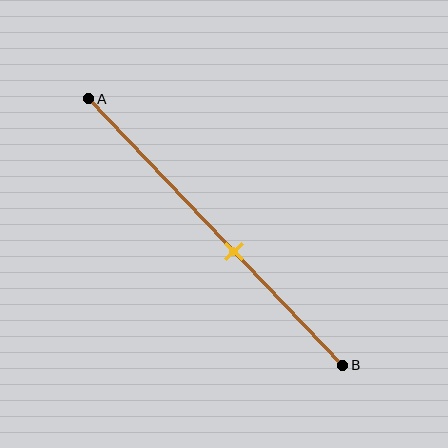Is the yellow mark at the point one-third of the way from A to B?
No, the mark is at about 55% from A, not at the 33% one-third point.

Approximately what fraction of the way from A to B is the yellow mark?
The yellow mark is approximately 55% of the way from A to B.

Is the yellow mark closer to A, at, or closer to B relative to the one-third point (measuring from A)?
The yellow mark is closer to point B than the one-third point of segment AB.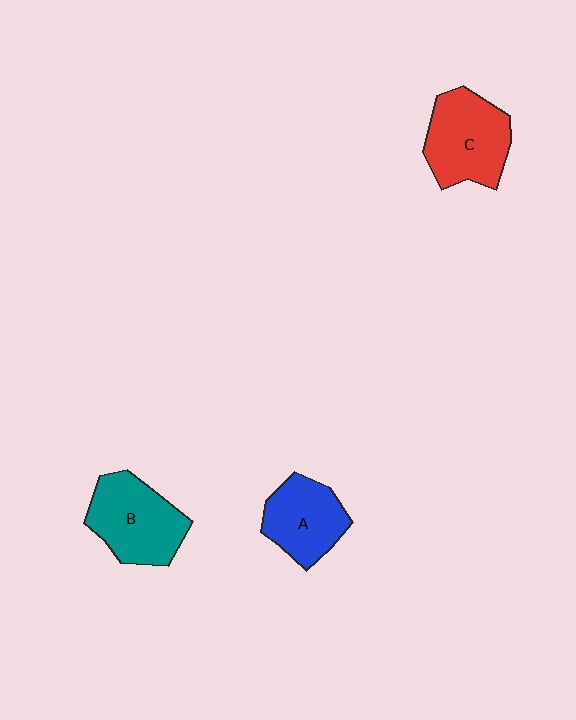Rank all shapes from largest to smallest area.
From largest to smallest: C (red), B (teal), A (blue).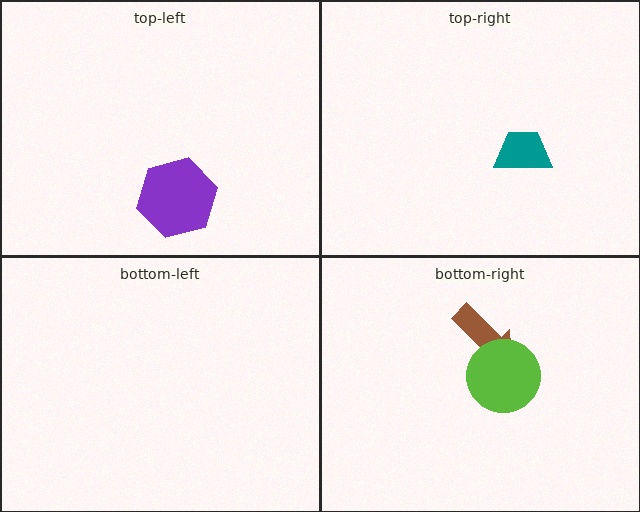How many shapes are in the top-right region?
1.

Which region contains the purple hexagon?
The top-left region.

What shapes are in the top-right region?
The teal trapezoid.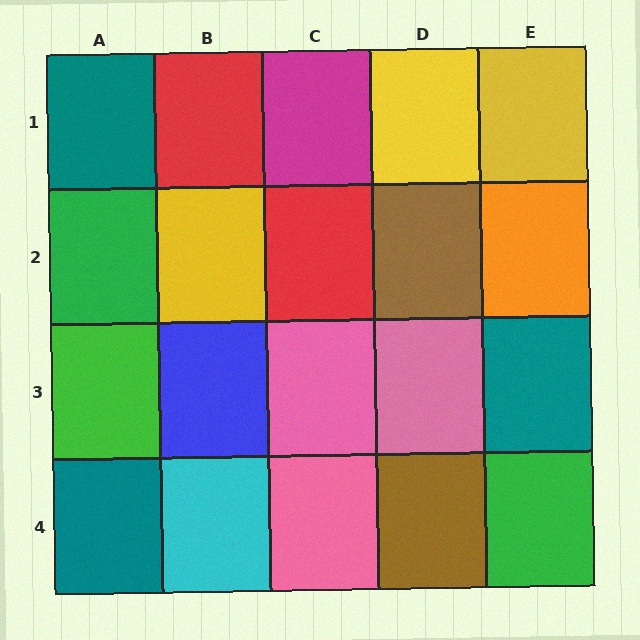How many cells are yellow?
3 cells are yellow.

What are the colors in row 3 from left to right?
Green, blue, pink, pink, teal.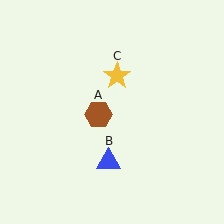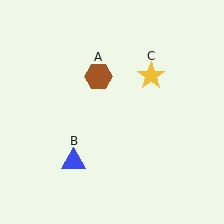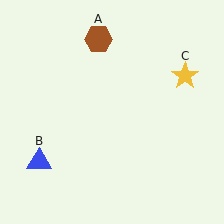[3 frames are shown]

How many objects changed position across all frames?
3 objects changed position: brown hexagon (object A), blue triangle (object B), yellow star (object C).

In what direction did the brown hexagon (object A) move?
The brown hexagon (object A) moved up.